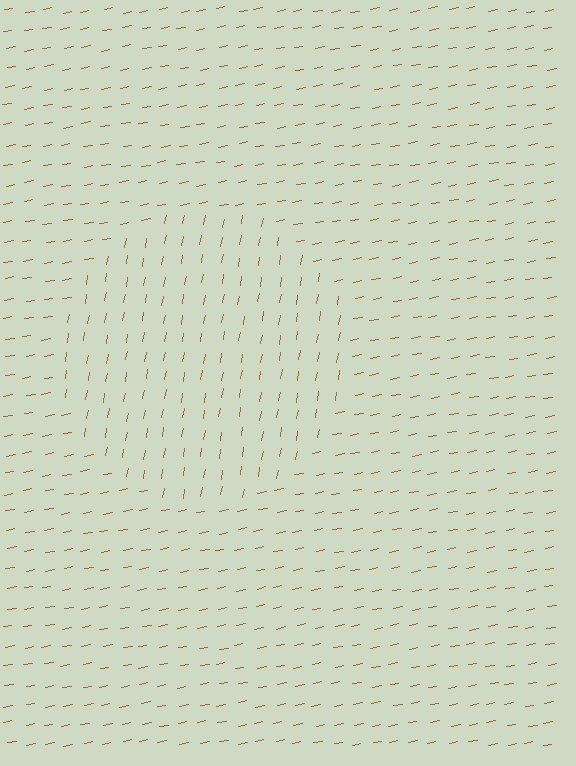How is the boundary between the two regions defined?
The boundary is defined purely by a change in line orientation (approximately 69 degrees difference). All lines are the same color and thickness.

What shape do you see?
I see a circle.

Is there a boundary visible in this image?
Yes, there is a texture boundary formed by a change in line orientation.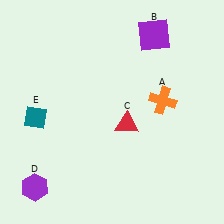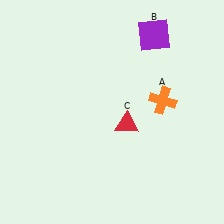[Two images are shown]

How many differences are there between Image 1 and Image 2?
There are 2 differences between the two images.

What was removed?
The teal diamond (E), the purple hexagon (D) were removed in Image 2.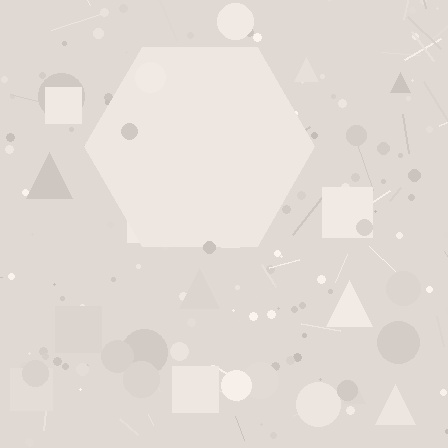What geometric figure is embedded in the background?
A hexagon is embedded in the background.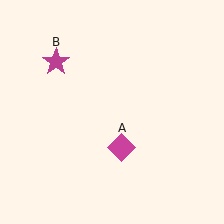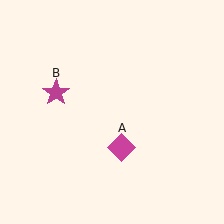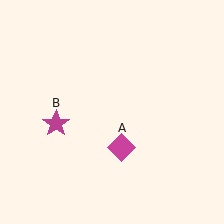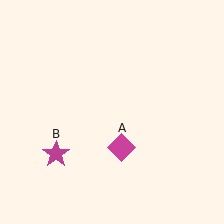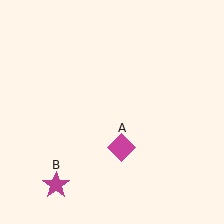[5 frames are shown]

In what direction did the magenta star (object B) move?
The magenta star (object B) moved down.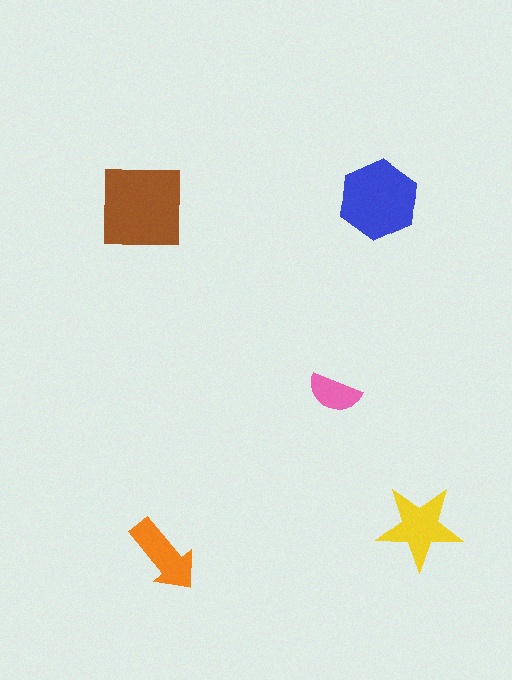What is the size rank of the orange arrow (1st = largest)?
4th.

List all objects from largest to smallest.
The brown square, the blue hexagon, the yellow star, the orange arrow, the pink semicircle.